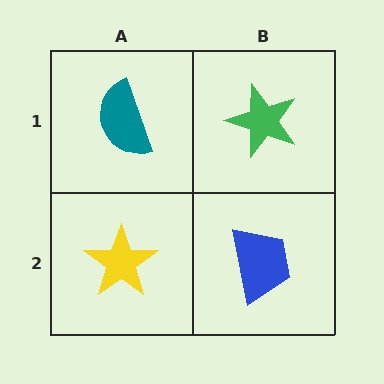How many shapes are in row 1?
2 shapes.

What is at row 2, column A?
A yellow star.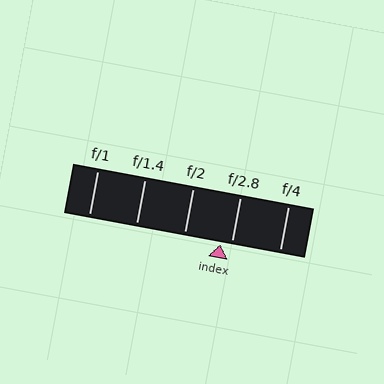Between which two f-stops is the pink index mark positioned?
The index mark is between f/2 and f/2.8.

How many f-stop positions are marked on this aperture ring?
There are 5 f-stop positions marked.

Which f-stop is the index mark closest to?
The index mark is closest to f/2.8.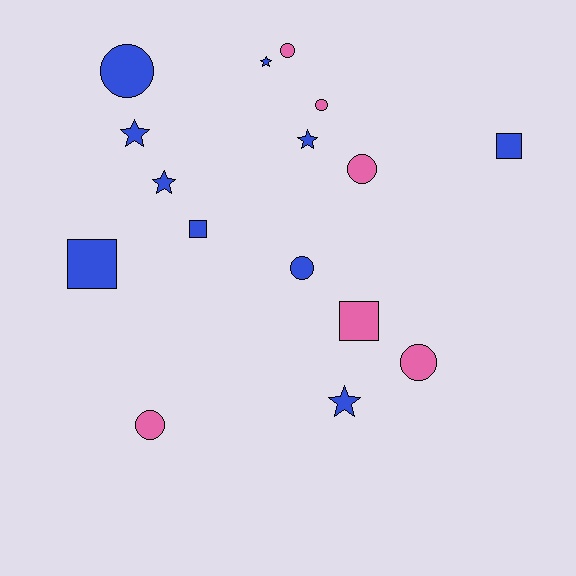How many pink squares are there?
There is 1 pink square.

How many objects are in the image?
There are 16 objects.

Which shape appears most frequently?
Circle, with 7 objects.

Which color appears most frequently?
Blue, with 10 objects.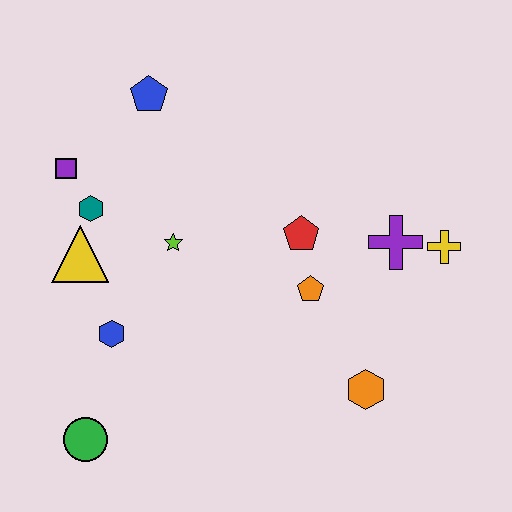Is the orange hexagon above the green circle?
Yes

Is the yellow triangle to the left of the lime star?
Yes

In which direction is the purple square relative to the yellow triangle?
The purple square is above the yellow triangle.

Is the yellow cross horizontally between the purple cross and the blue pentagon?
No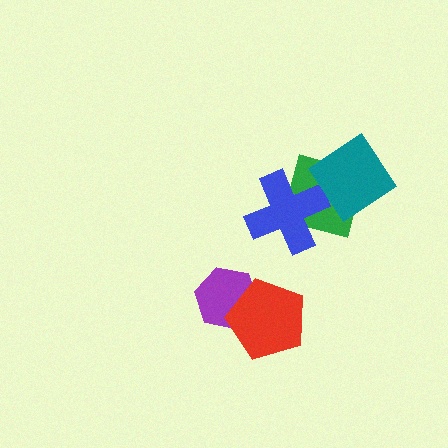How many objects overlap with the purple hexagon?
1 object overlaps with the purple hexagon.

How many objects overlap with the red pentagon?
1 object overlaps with the red pentagon.